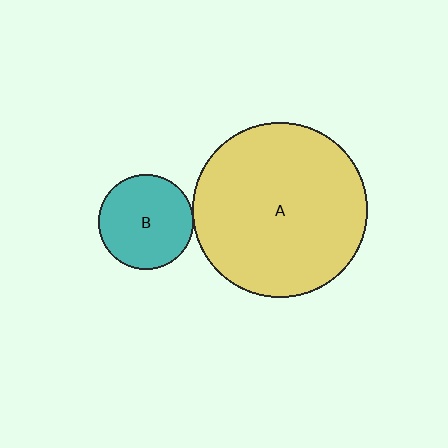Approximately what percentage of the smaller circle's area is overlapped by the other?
Approximately 5%.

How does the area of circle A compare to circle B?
Approximately 3.4 times.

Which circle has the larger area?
Circle A (yellow).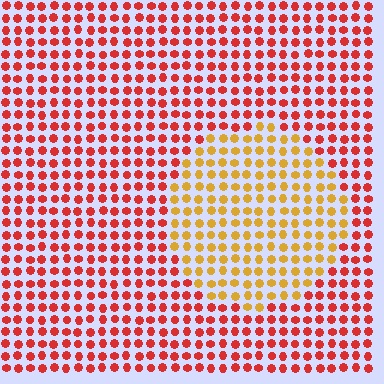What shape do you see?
I see a circle.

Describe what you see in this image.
The image is filled with small red elements in a uniform arrangement. A circle-shaped region is visible where the elements are tinted to a slightly different hue, forming a subtle color boundary.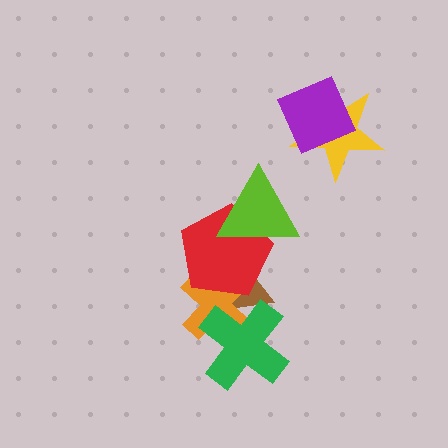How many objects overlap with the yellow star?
1 object overlaps with the yellow star.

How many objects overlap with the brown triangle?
4 objects overlap with the brown triangle.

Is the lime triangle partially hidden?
No, no other shape covers it.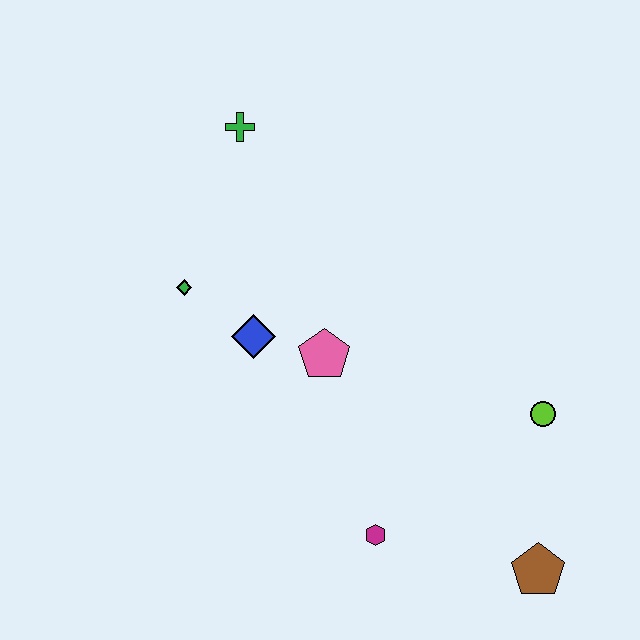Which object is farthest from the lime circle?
The green cross is farthest from the lime circle.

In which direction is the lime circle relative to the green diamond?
The lime circle is to the right of the green diamond.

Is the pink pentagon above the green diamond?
No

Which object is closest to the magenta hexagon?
The brown pentagon is closest to the magenta hexagon.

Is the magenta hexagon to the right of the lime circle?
No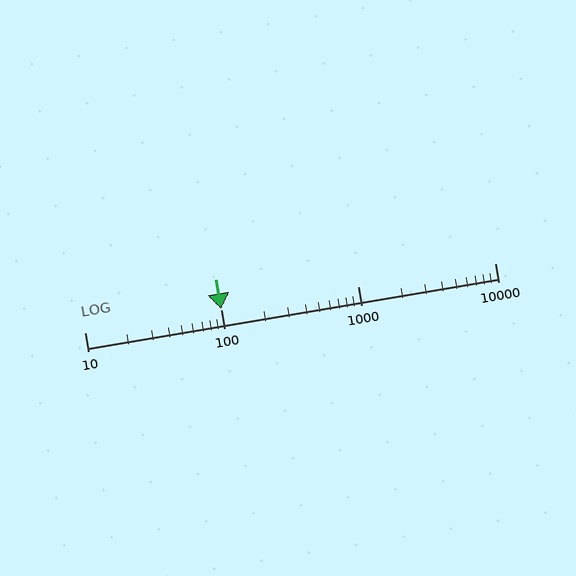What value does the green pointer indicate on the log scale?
The pointer indicates approximately 100.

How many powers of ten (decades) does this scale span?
The scale spans 3 decades, from 10 to 10000.